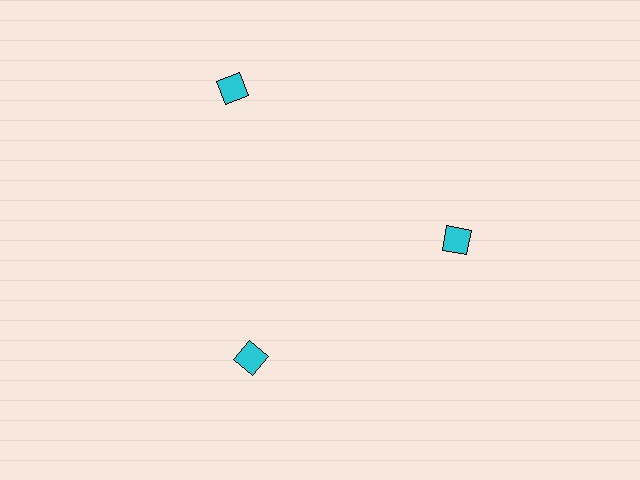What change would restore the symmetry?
The symmetry would be restored by moving it inward, back onto the ring so that all 3 diamonds sit at equal angles and equal distance from the center.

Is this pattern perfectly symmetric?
No. The 3 cyan diamonds are arranged in a ring, but one element near the 11 o'clock position is pushed outward from the center, breaking the 3-fold rotational symmetry.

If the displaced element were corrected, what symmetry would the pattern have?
It would have 3-fold rotational symmetry — the pattern would map onto itself every 120 degrees.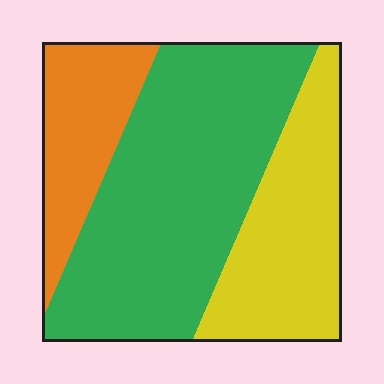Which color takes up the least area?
Orange, at roughly 20%.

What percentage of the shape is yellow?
Yellow covers about 30% of the shape.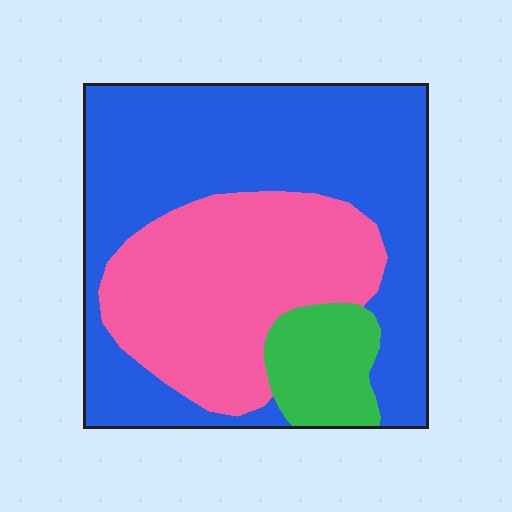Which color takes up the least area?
Green, at roughly 10%.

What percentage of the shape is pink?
Pink covers about 35% of the shape.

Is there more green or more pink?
Pink.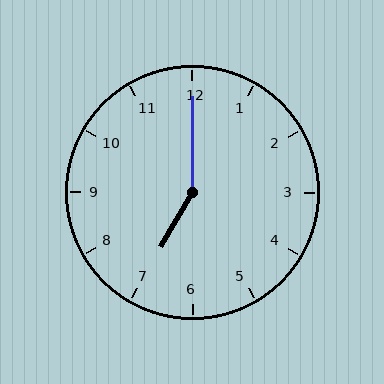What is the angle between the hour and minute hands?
Approximately 150 degrees.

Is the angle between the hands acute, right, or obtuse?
It is obtuse.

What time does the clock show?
7:00.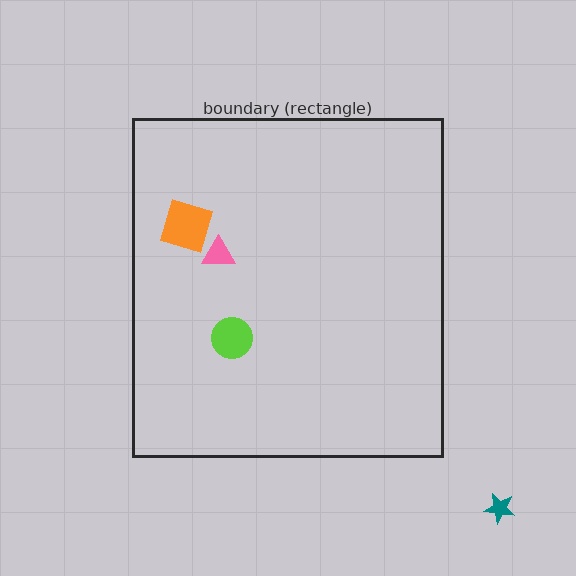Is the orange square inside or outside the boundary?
Inside.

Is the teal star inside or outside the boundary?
Outside.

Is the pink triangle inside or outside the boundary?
Inside.